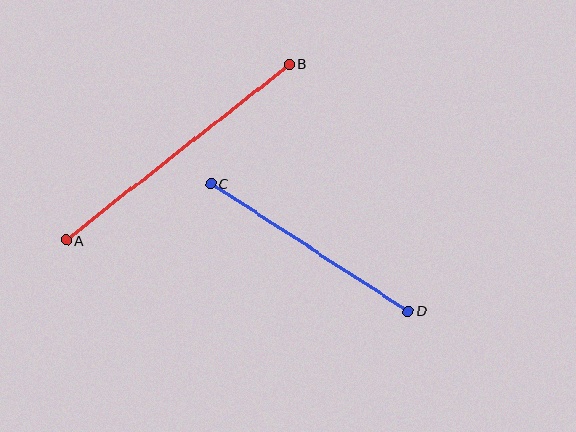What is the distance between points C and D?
The distance is approximately 235 pixels.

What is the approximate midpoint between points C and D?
The midpoint is at approximately (309, 247) pixels.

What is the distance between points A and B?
The distance is approximately 285 pixels.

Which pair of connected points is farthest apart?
Points A and B are farthest apart.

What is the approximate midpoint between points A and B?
The midpoint is at approximately (178, 152) pixels.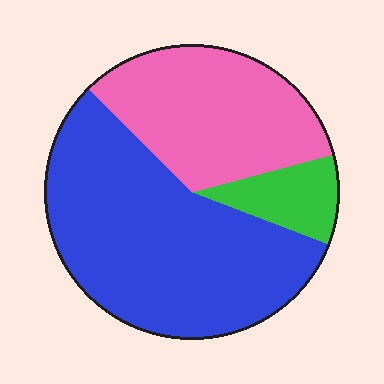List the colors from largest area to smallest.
From largest to smallest: blue, pink, green.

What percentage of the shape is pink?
Pink covers about 35% of the shape.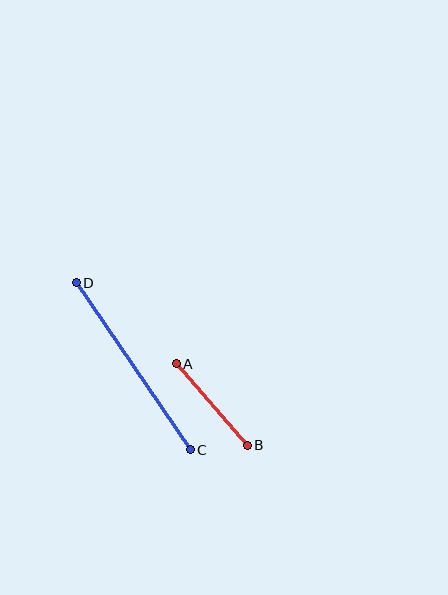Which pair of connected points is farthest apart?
Points C and D are farthest apart.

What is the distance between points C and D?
The distance is approximately 202 pixels.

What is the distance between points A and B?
The distance is approximately 108 pixels.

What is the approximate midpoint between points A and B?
The midpoint is at approximately (212, 405) pixels.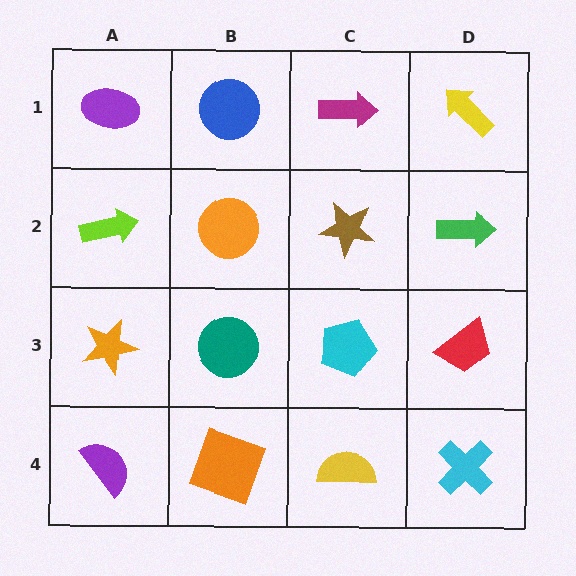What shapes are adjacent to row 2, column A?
A purple ellipse (row 1, column A), an orange star (row 3, column A), an orange circle (row 2, column B).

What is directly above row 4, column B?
A teal circle.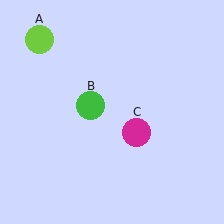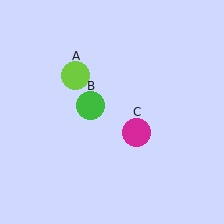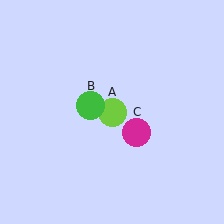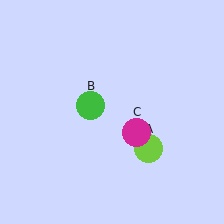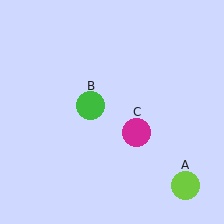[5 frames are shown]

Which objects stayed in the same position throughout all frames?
Green circle (object B) and magenta circle (object C) remained stationary.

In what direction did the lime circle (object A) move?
The lime circle (object A) moved down and to the right.